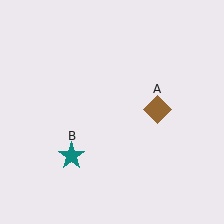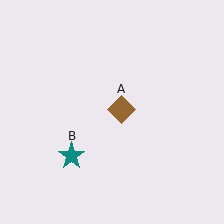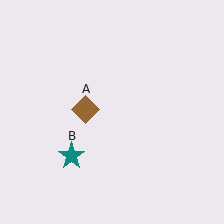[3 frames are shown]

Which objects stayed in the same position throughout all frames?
Teal star (object B) remained stationary.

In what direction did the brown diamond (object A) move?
The brown diamond (object A) moved left.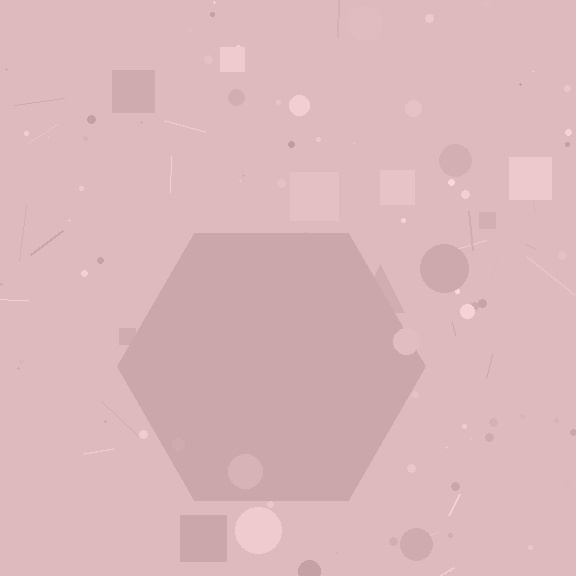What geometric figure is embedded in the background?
A hexagon is embedded in the background.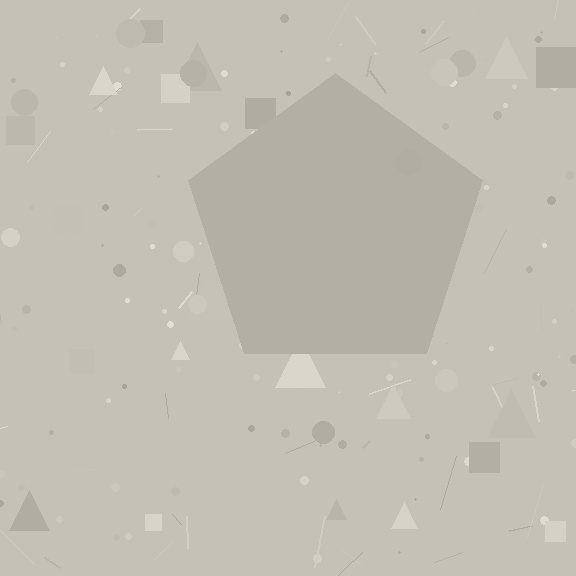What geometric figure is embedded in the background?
A pentagon is embedded in the background.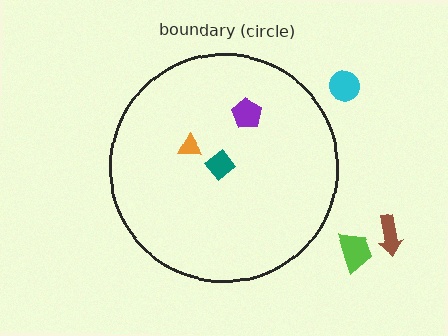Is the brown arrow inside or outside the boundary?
Outside.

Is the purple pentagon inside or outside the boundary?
Inside.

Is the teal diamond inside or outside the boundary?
Inside.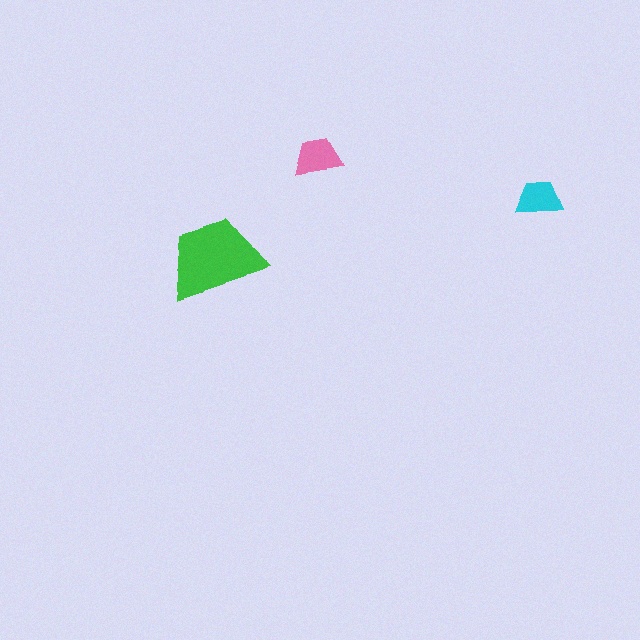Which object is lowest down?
The green trapezoid is bottommost.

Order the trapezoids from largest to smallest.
the green one, the pink one, the cyan one.